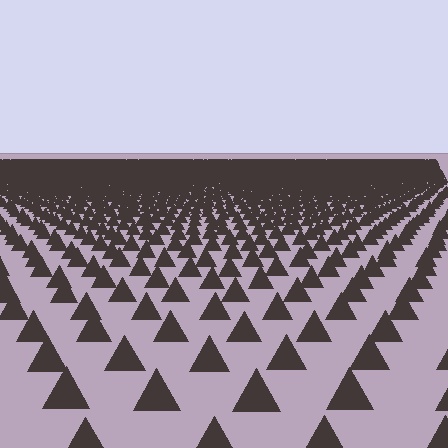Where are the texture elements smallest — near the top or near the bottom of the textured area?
Near the top.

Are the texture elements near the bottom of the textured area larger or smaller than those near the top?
Larger. Near the bottom, elements are closer to the viewer and appear at a bigger on-screen size.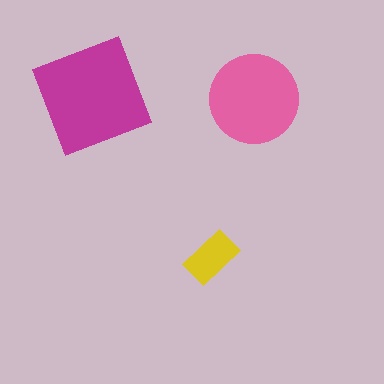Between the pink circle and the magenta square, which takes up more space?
The magenta square.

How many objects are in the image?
There are 3 objects in the image.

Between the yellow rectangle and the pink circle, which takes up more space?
The pink circle.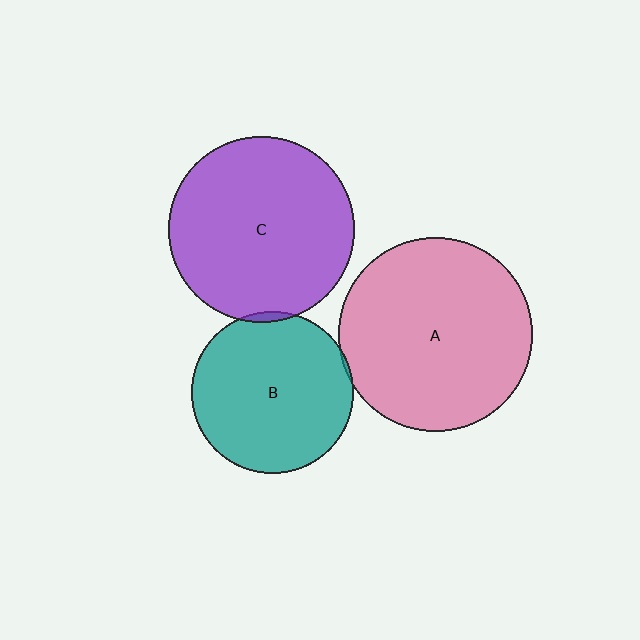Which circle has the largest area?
Circle A (pink).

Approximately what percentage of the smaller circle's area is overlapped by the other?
Approximately 5%.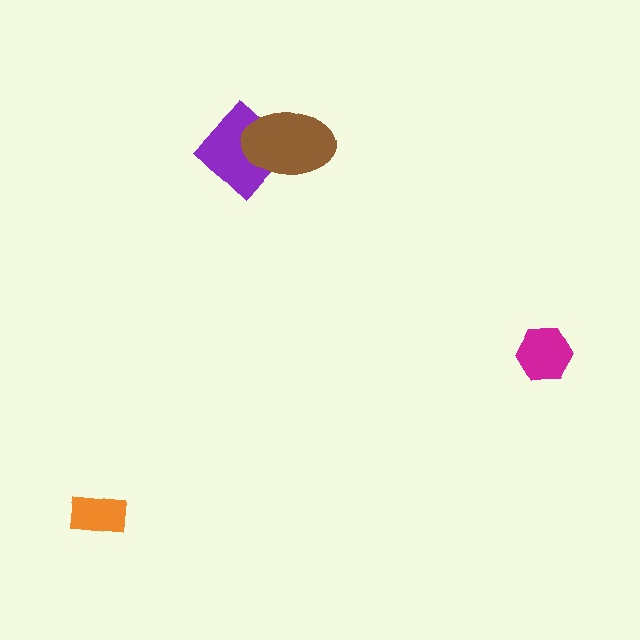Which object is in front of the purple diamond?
The brown ellipse is in front of the purple diamond.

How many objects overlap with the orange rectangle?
0 objects overlap with the orange rectangle.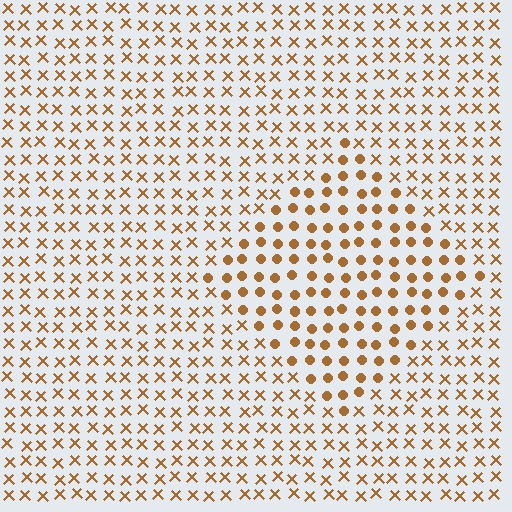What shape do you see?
I see a diamond.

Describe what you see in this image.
The image is filled with small brown elements arranged in a uniform grid. A diamond-shaped region contains circles, while the surrounding area contains X marks. The boundary is defined purely by the change in element shape.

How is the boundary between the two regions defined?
The boundary is defined by a change in element shape: circles inside vs. X marks outside. All elements share the same color and spacing.